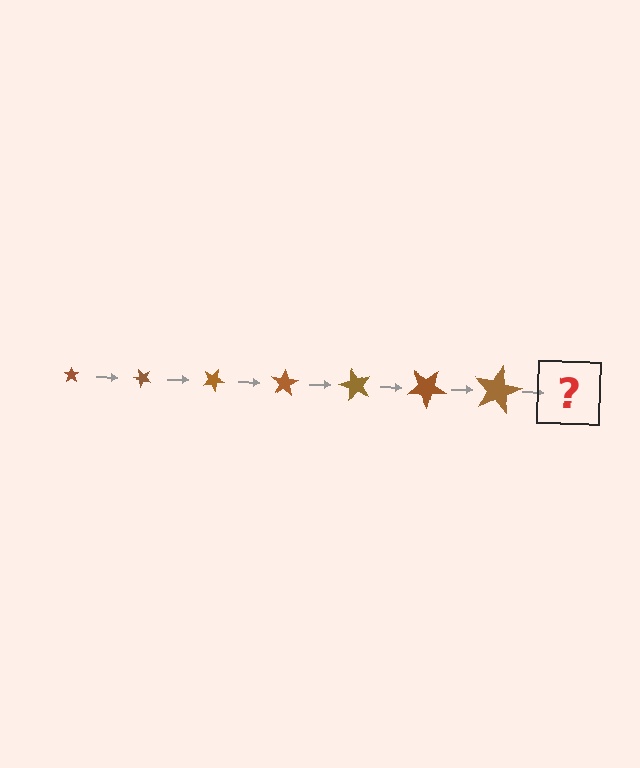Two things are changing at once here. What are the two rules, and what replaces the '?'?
The two rules are that the star grows larger each step and it rotates 50 degrees each step. The '?' should be a star, larger than the previous one and rotated 350 degrees from the start.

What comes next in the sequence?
The next element should be a star, larger than the previous one and rotated 350 degrees from the start.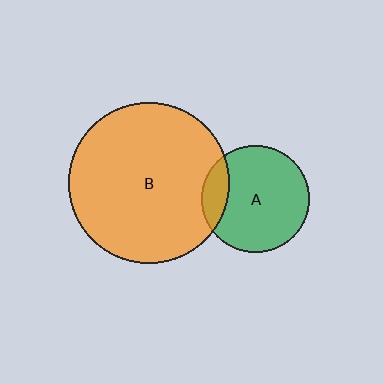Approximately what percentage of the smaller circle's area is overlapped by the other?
Approximately 15%.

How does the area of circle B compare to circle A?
Approximately 2.2 times.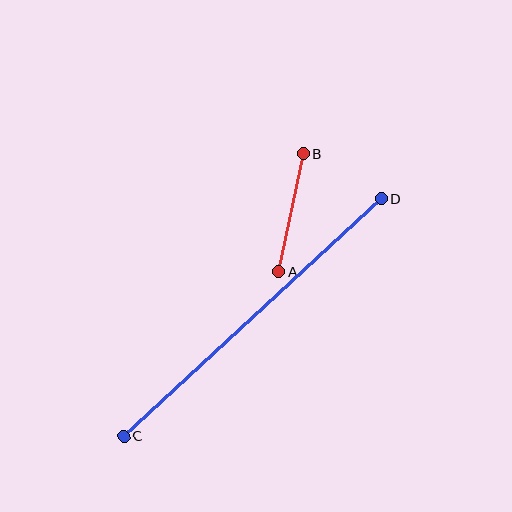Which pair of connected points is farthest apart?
Points C and D are farthest apart.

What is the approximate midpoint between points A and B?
The midpoint is at approximately (291, 213) pixels.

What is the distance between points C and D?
The distance is approximately 351 pixels.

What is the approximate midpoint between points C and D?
The midpoint is at approximately (252, 317) pixels.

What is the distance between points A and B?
The distance is approximately 121 pixels.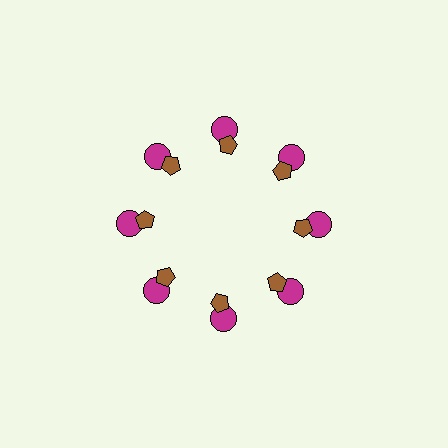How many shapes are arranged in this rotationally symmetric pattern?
There are 16 shapes, arranged in 8 groups of 2.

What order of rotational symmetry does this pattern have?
This pattern has 8-fold rotational symmetry.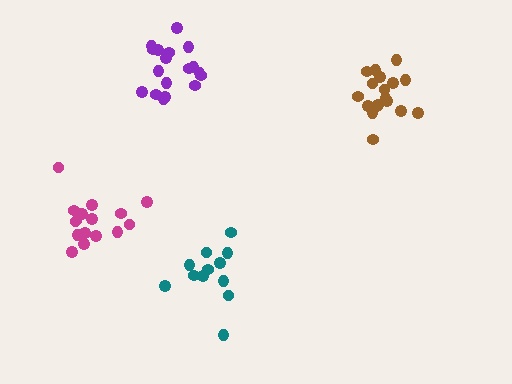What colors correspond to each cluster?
The clusters are colored: brown, purple, teal, magenta.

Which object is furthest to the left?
The magenta cluster is leftmost.